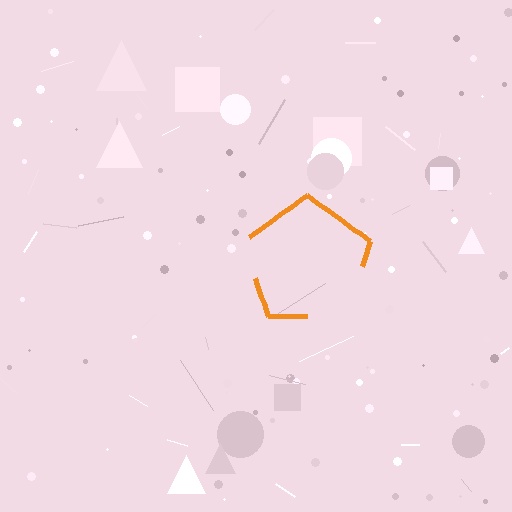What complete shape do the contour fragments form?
The contour fragments form a pentagon.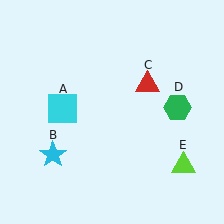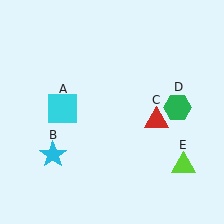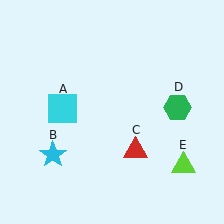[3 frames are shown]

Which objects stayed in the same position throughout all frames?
Cyan square (object A) and cyan star (object B) and green hexagon (object D) and lime triangle (object E) remained stationary.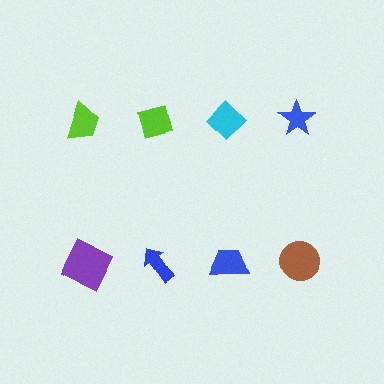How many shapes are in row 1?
4 shapes.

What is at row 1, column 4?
A blue star.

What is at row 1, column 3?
A cyan diamond.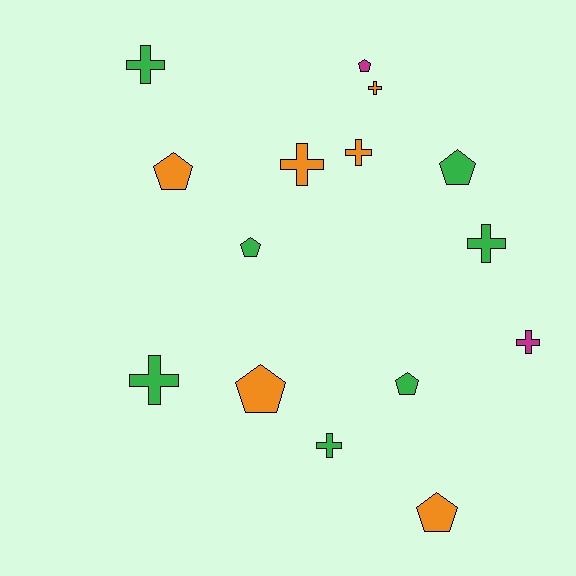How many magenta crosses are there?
There is 1 magenta cross.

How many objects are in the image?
There are 15 objects.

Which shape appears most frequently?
Cross, with 8 objects.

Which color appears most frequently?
Green, with 7 objects.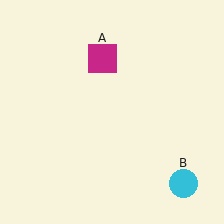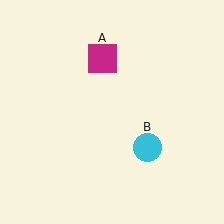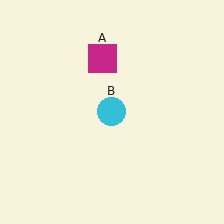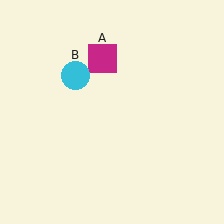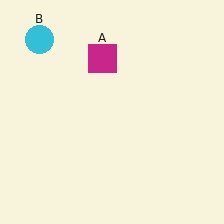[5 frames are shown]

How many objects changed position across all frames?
1 object changed position: cyan circle (object B).